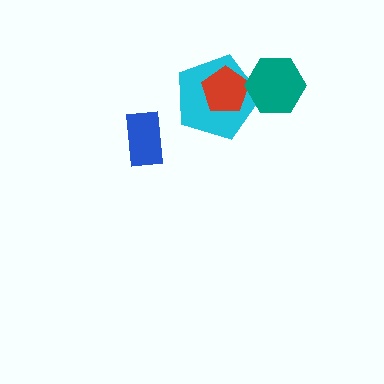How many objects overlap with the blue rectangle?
0 objects overlap with the blue rectangle.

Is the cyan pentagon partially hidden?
Yes, it is partially covered by another shape.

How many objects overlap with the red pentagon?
1 object overlaps with the red pentagon.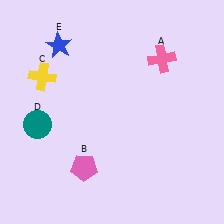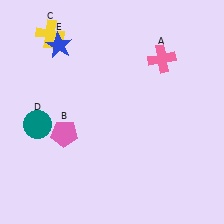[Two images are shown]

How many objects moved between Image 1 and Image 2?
2 objects moved between the two images.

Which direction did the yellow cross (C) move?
The yellow cross (C) moved up.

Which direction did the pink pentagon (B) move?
The pink pentagon (B) moved up.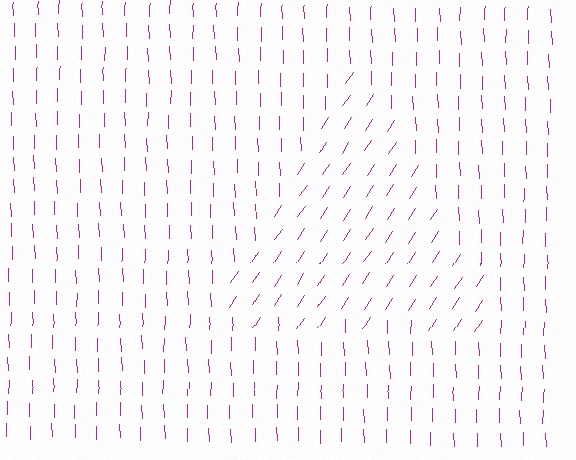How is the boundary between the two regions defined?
The boundary is defined purely by a change in line orientation (approximately 35 degrees difference). All lines are the same color and thickness.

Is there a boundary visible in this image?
Yes, there is a texture boundary formed by a change in line orientation.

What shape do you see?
I see a triangle.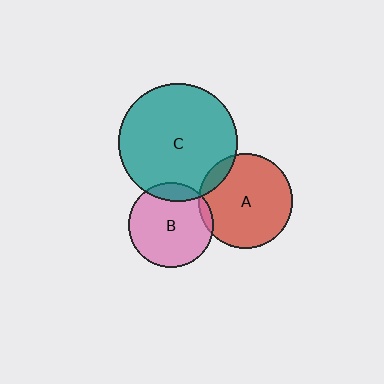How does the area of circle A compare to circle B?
Approximately 1.2 times.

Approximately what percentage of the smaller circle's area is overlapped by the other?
Approximately 15%.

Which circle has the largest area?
Circle C (teal).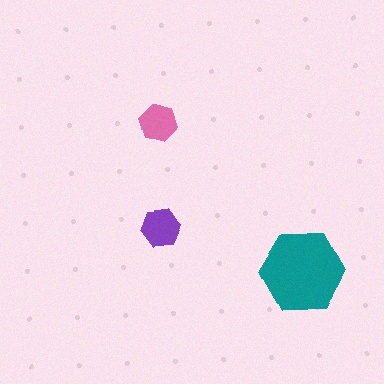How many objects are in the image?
There are 3 objects in the image.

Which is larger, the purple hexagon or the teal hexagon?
The teal one.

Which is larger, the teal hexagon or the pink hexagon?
The teal one.